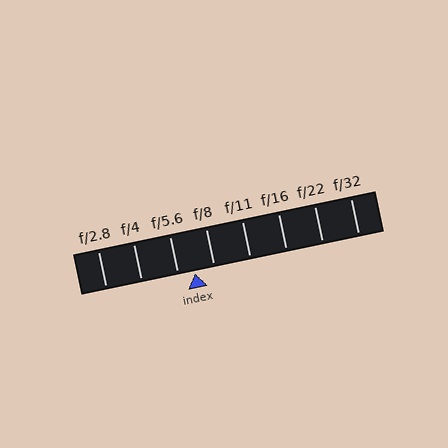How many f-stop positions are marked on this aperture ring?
There are 8 f-stop positions marked.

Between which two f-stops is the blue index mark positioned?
The index mark is between f/5.6 and f/8.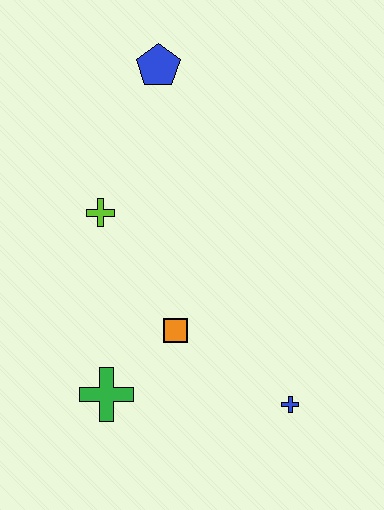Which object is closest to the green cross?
The orange square is closest to the green cross.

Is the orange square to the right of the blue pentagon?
Yes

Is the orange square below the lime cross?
Yes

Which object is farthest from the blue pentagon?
The blue cross is farthest from the blue pentagon.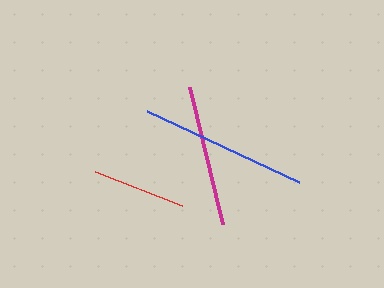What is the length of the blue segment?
The blue segment is approximately 167 pixels long.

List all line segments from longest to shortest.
From longest to shortest: blue, magenta, red.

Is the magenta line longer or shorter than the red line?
The magenta line is longer than the red line.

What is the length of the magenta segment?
The magenta segment is approximately 141 pixels long.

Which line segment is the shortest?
The red line is the shortest at approximately 94 pixels.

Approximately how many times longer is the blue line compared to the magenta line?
The blue line is approximately 1.2 times the length of the magenta line.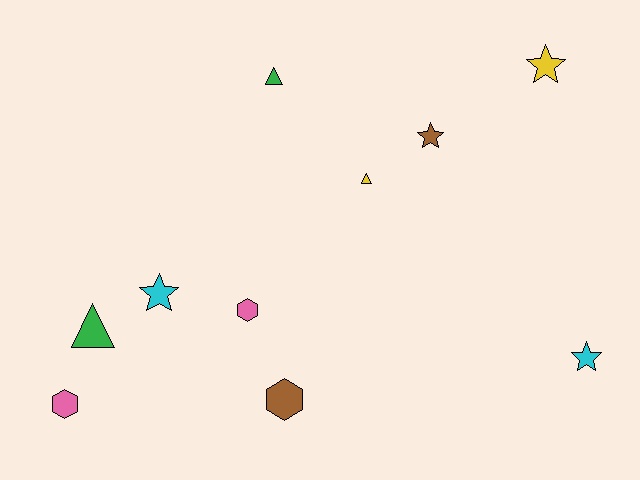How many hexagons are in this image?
There are 3 hexagons.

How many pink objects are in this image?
There are 2 pink objects.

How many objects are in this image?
There are 10 objects.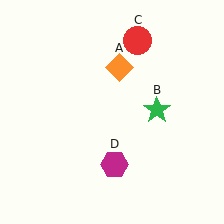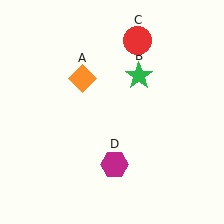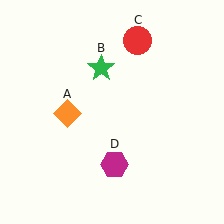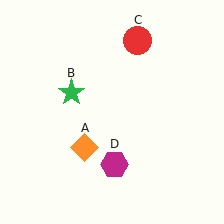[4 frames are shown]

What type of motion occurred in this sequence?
The orange diamond (object A), green star (object B) rotated counterclockwise around the center of the scene.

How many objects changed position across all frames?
2 objects changed position: orange diamond (object A), green star (object B).